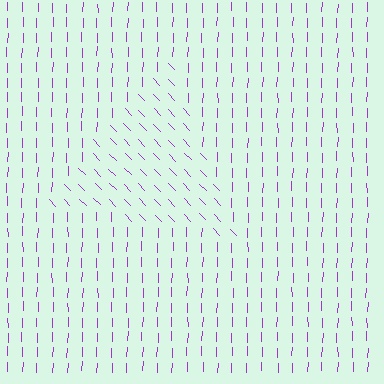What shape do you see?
I see a triangle.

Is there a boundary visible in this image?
Yes, there is a texture boundary formed by a change in line orientation.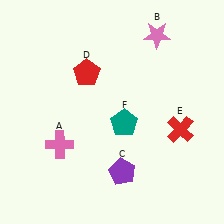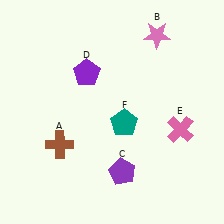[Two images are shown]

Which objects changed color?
A changed from pink to brown. D changed from red to purple. E changed from red to pink.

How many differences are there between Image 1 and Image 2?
There are 3 differences between the two images.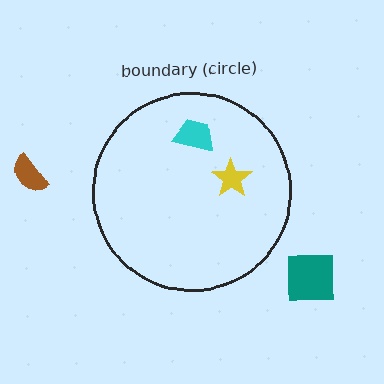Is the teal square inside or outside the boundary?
Outside.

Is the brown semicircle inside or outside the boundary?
Outside.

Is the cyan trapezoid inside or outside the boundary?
Inside.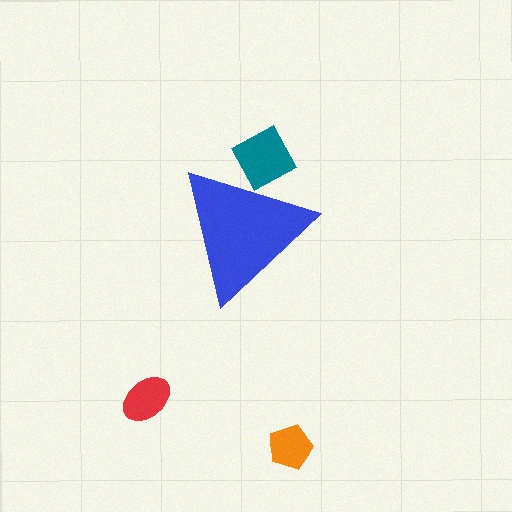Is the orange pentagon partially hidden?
No, the orange pentagon is fully visible.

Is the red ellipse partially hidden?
No, the red ellipse is fully visible.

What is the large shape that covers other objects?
A blue triangle.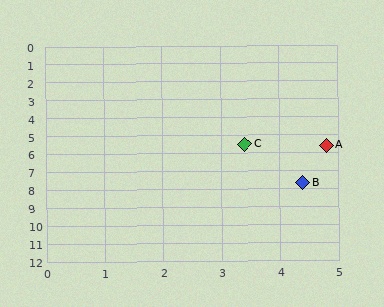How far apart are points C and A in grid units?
Points C and A are about 1.4 grid units apart.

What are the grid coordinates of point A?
Point A is at approximately (4.8, 5.6).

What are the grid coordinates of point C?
Point C is at approximately (3.4, 5.5).